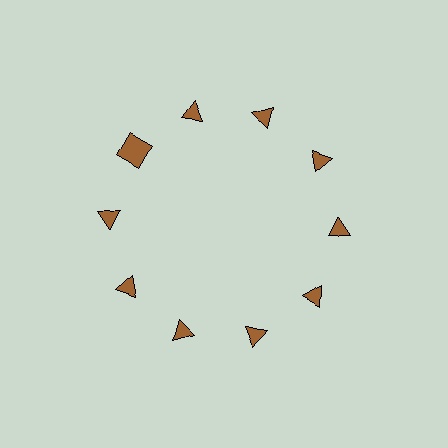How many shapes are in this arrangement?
There are 10 shapes arranged in a ring pattern.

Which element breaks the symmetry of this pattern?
The brown square at roughly the 10 o'clock position breaks the symmetry. All other shapes are brown triangles.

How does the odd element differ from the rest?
It has a different shape: square instead of triangle.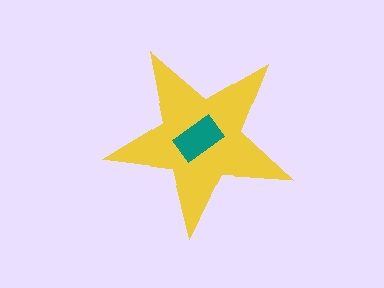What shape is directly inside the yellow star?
The teal rectangle.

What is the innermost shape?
The teal rectangle.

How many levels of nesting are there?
2.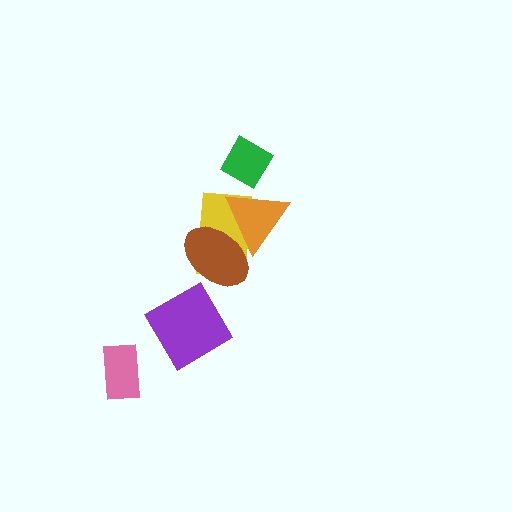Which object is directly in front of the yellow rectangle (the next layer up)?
The orange triangle is directly in front of the yellow rectangle.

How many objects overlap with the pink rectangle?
0 objects overlap with the pink rectangle.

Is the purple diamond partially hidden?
No, no other shape covers it.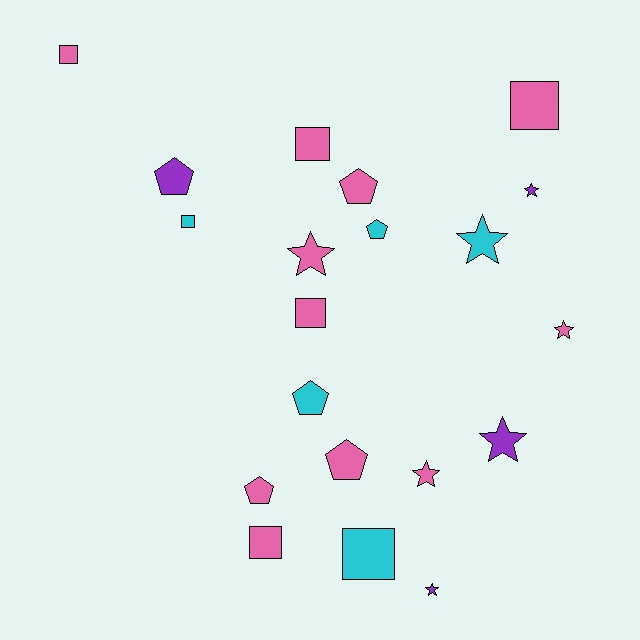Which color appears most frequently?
Pink, with 11 objects.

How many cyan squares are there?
There are 2 cyan squares.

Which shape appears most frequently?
Square, with 7 objects.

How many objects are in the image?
There are 20 objects.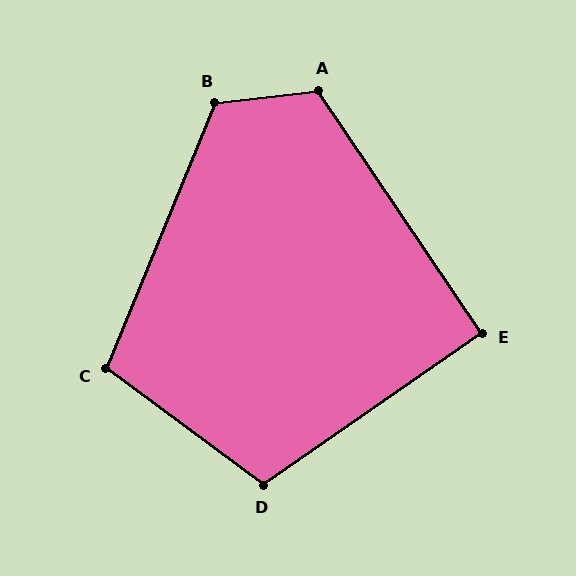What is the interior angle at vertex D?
Approximately 108 degrees (obtuse).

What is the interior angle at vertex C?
Approximately 104 degrees (obtuse).